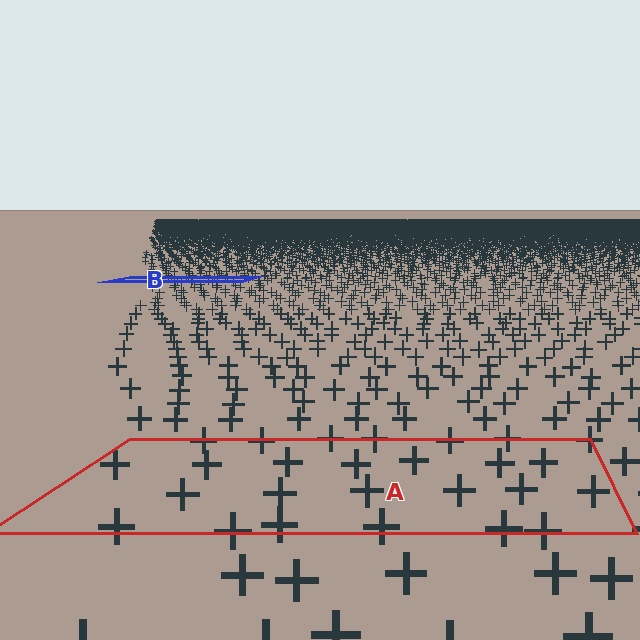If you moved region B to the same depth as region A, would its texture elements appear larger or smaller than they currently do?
They would appear larger. At a closer depth, the same texture elements are projected at a bigger on-screen size.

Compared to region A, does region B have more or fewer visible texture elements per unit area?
Region B has more texture elements per unit area — they are packed more densely because it is farther away.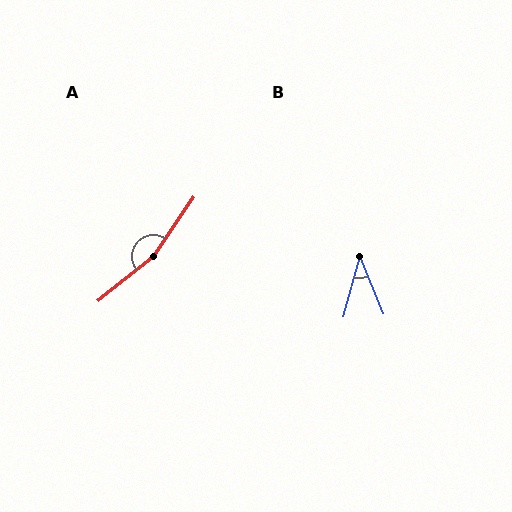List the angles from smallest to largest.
B (37°), A (163°).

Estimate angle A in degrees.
Approximately 163 degrees.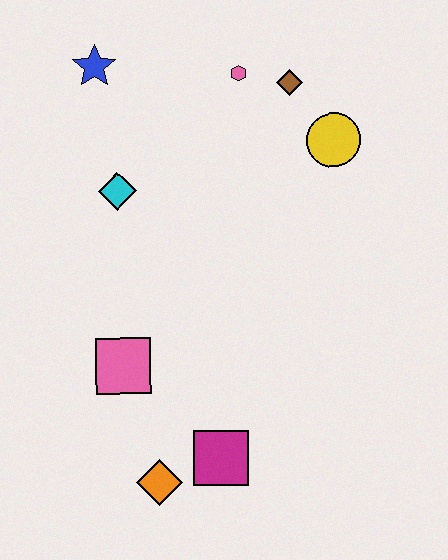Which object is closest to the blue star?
The cyan diamond is closest to the blue star.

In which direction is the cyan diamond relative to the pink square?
The cyan diamond is above the pink square.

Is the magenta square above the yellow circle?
No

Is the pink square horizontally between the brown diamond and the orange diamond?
No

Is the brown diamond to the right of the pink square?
Yes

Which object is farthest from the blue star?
The orange diamond is farthest from the blue star.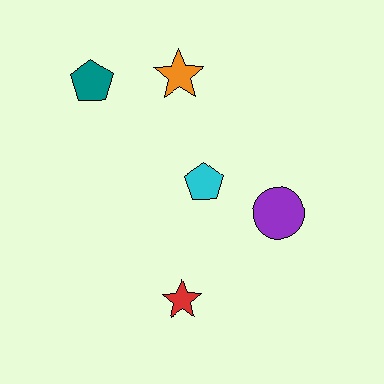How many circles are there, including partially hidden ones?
There is 1 circle.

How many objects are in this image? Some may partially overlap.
There are 5 objects.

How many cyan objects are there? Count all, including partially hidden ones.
There is 1 cyan object.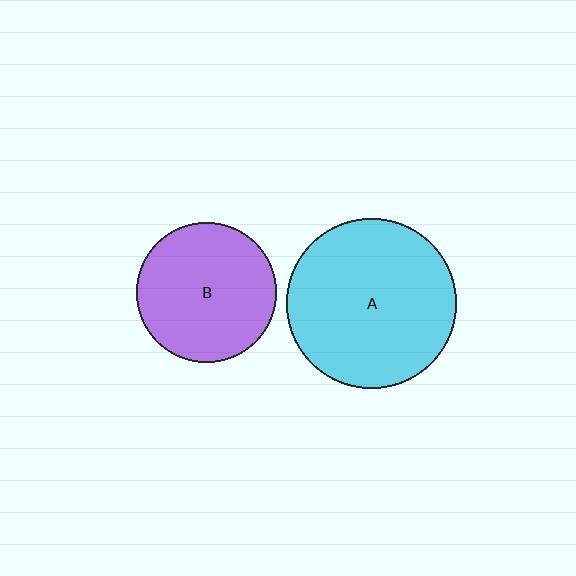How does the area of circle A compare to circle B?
Approximately 1.5 times.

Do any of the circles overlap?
No, none of the circles overlap.